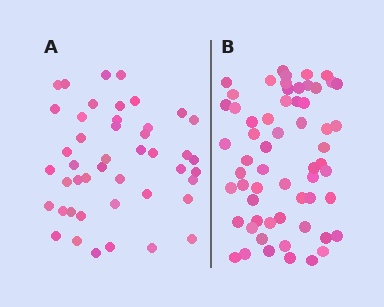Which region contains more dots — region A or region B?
Region B (the right region) has more dots.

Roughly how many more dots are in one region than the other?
Region B has approximately 15 more dots than region A.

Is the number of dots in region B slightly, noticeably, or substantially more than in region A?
Region B has noticeably more, but not dramatically so. The ratio is roughly 1.3 to 1.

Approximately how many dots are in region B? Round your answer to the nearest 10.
About 60 dots.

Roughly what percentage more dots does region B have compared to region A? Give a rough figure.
About 35% more.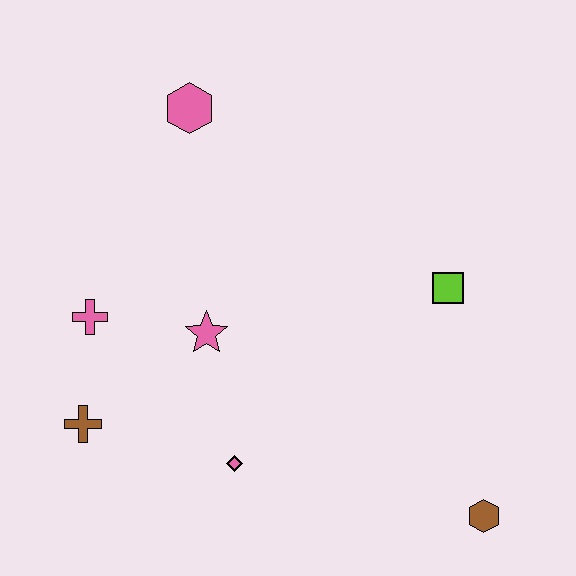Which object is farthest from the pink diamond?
The pink hexagon is farthest from the pink diamond.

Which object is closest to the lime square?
The brown hexagon is closest to the lime square.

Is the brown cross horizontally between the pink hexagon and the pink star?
No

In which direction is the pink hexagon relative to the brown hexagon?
The pink hexagon is above the brown hexagon.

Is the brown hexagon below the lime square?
Yes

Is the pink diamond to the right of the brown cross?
Yes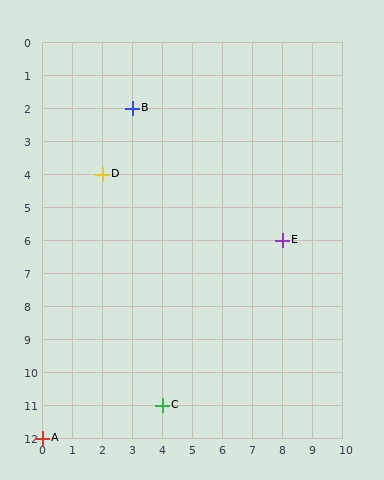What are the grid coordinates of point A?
Point A is at grid coordinates (0, 12).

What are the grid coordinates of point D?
Point D is at grid coordinates (2, 4).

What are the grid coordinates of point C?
Point C is at grid coordinates (4, 11).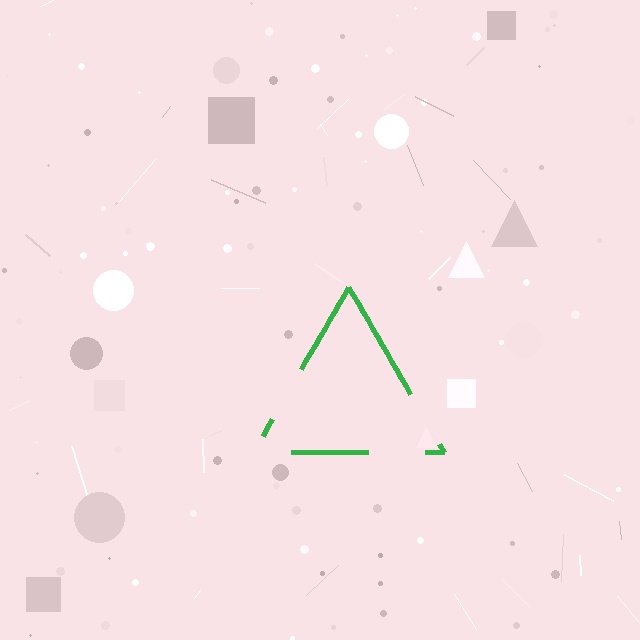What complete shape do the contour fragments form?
The contour fragments form a triangle.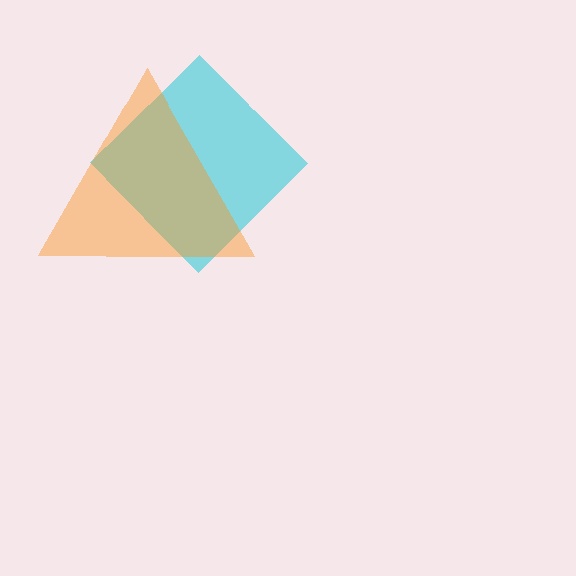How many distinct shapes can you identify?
There are 2 distinct shapes: a cyan diamond, an orange triangle.